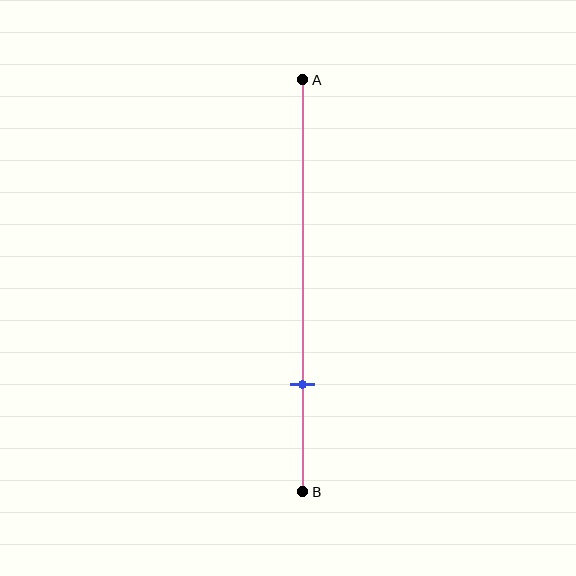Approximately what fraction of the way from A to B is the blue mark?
The blue mark is approximately 75% of the way from A to B.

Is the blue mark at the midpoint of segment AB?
No, the mark is at about 75% from A, not at the 50% midpoint.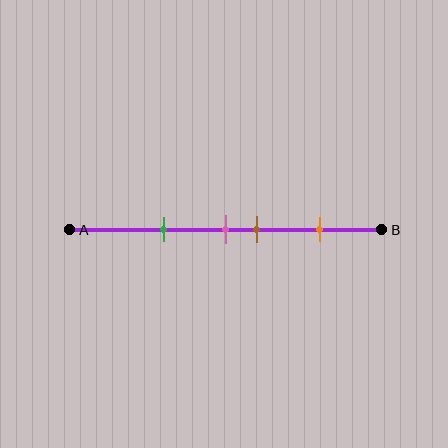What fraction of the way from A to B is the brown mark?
The brown mark is approximately 60% (0.6) of the way from A to B.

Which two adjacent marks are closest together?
The pink and brown marks are the closest adjacent pair.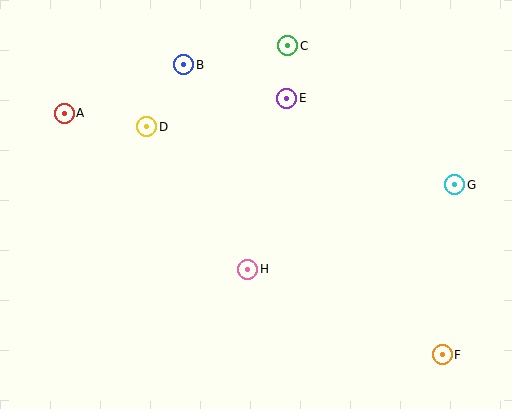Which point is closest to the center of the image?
Point H at (248, 269) is closest to the center.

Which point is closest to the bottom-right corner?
Point F is closest to the bottom-right corner.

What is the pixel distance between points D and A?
The distance between D and A is 84 pixels.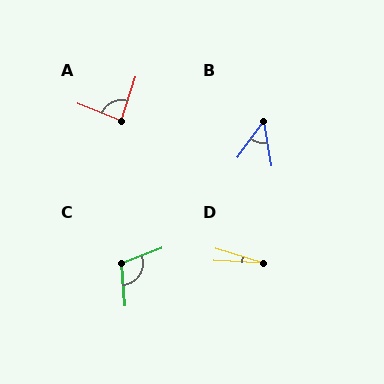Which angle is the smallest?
D, at approximately 15 degrees.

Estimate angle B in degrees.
Approximately 46 degrees.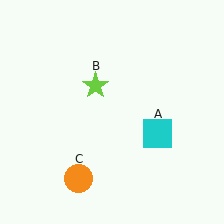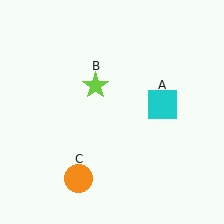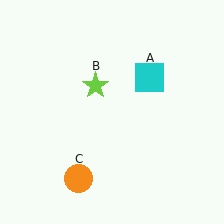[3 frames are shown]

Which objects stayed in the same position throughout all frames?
Lime star (object B) and orange circle (object C) remained stationary.